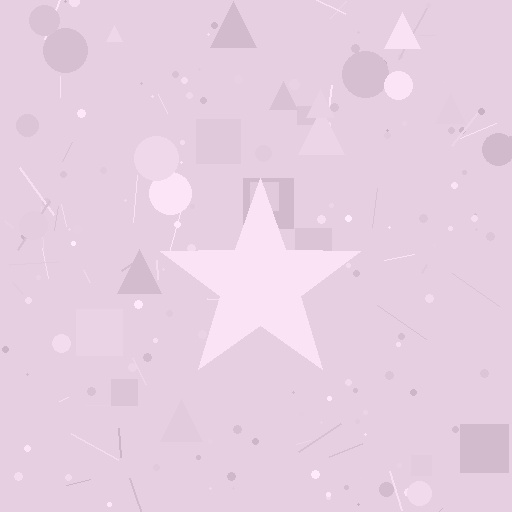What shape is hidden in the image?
A star is hidden in the image.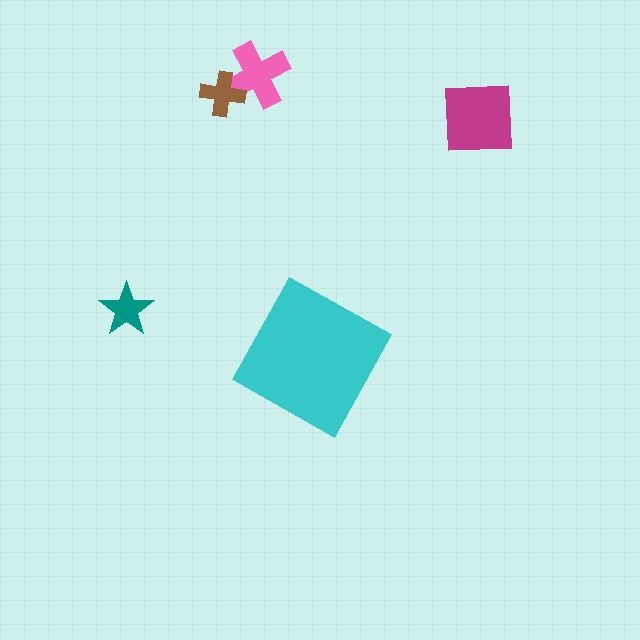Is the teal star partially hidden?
No, the teal star is fully visible.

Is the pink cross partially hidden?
No, the pink cross is fully visible.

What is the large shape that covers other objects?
A cyan diamond.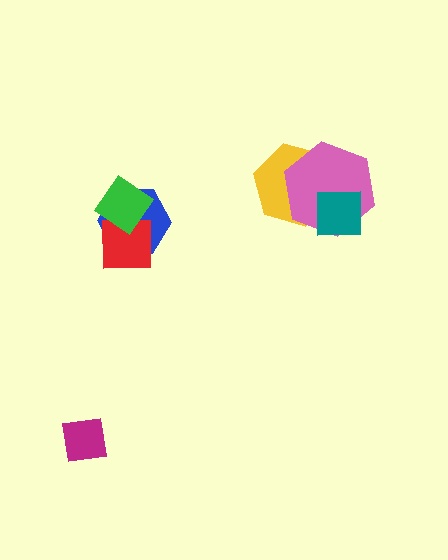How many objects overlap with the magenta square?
0 objects overlap with the magenta square.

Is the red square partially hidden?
Yes, it is partially covered by another shape.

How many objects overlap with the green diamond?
2 objects overlap with the green diamond.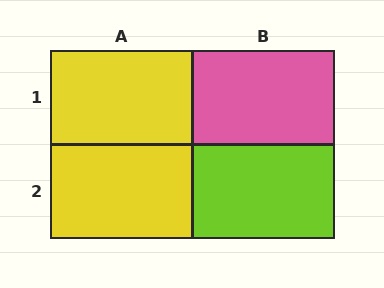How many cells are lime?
1 cell is lime.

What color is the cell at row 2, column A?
Yellow.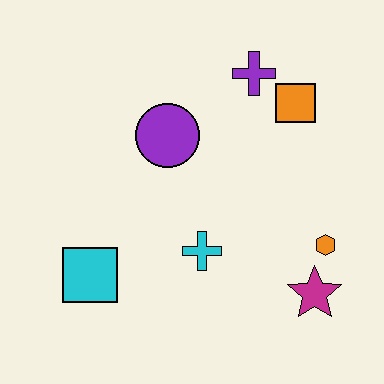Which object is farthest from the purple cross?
The cyan square is farthest from the purple cross.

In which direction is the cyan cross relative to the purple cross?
The cyan cross is below the purple cross.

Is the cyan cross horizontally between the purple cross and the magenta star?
No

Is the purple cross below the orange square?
No